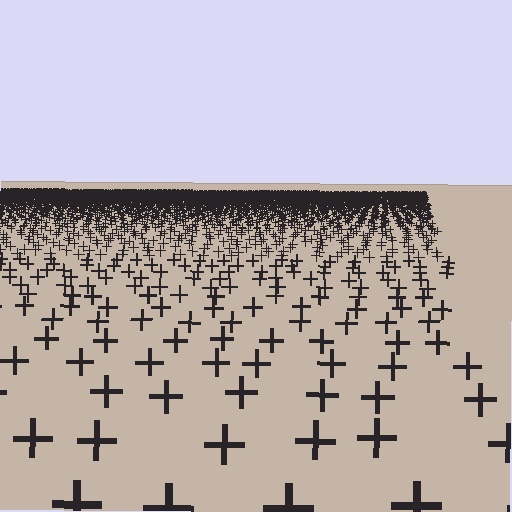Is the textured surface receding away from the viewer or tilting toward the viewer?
The surface is receding away from the viewer. Texture elements get smaller and denser toward the top.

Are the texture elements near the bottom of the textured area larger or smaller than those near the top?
Larger. Near the bottom, elements are closer to the viewer and appear at a bigger on-screen size.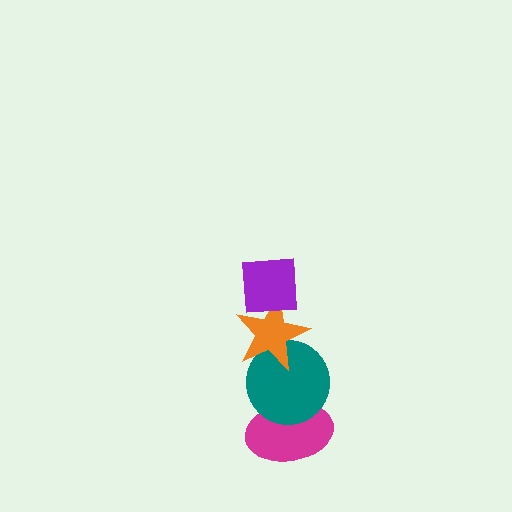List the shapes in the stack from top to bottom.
From top to bottom: the purple square, the orange star, the teal circle, the magenta ellipse.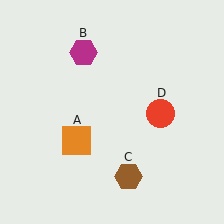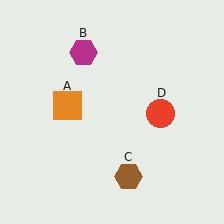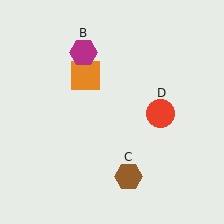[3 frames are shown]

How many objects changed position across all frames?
1 object changed position: orange square (object A).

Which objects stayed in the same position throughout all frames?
Magenta hexagon (object B) and brown hexagon (object C) and red circle (object D) remained stationary.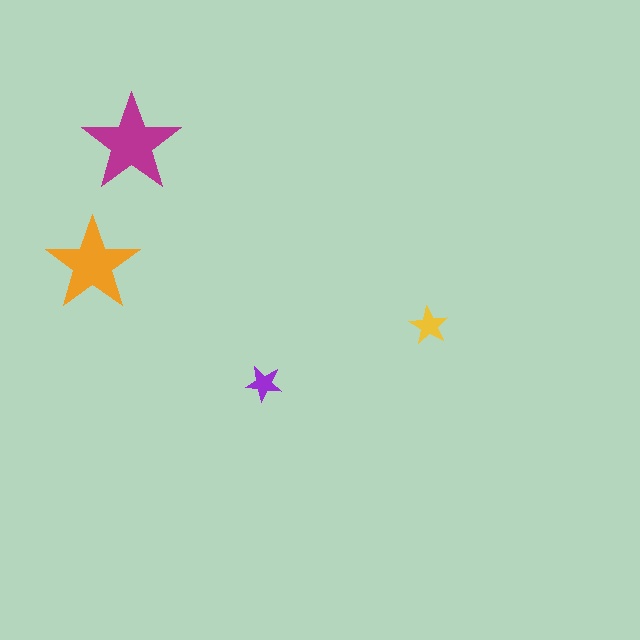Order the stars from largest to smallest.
the magenta one, the orange one, the yellow one, the purple one.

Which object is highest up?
The magenta star is topmost.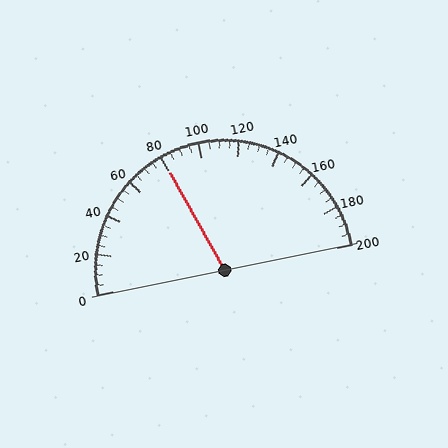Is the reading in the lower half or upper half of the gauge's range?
The reading is in the lower half of the range (0 to 200).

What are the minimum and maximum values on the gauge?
The gauge ranges from 0 to 200.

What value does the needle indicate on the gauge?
The needle indicates approximately 80.